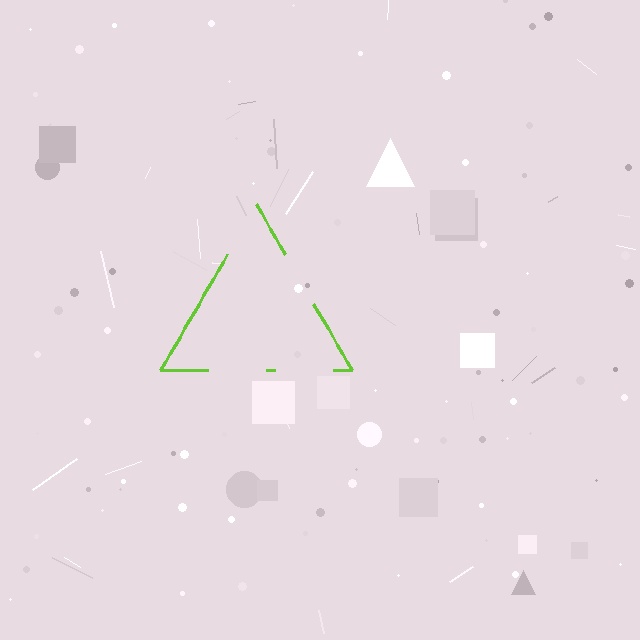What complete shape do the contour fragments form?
The contour fragments form a triangle.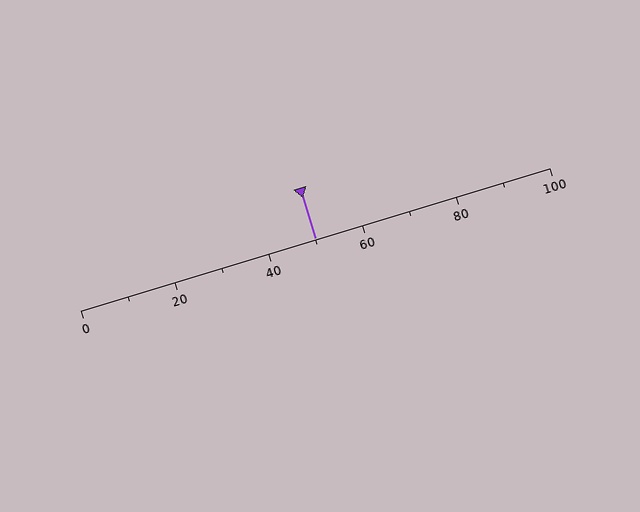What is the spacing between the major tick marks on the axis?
The major ticks are spaced 20 apart.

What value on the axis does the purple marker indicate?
The marker indicates approximately 50.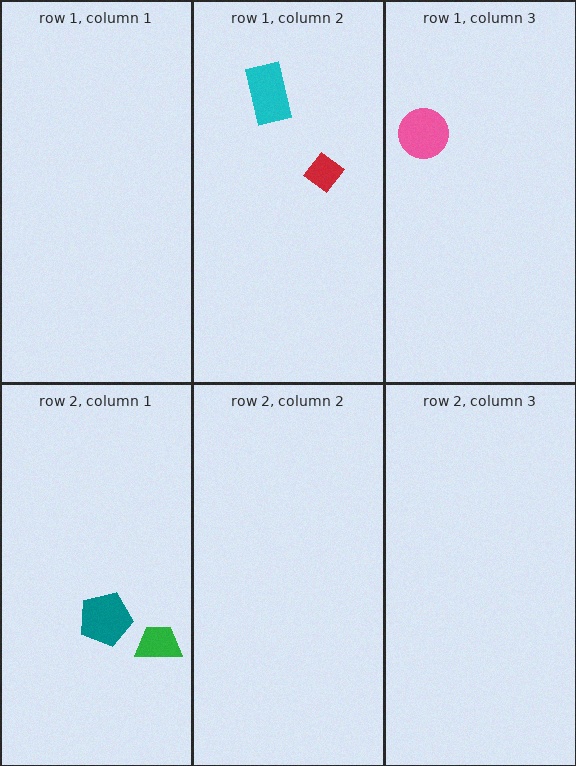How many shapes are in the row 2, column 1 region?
2.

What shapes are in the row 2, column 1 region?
The teal pentagon, the green trapezoid.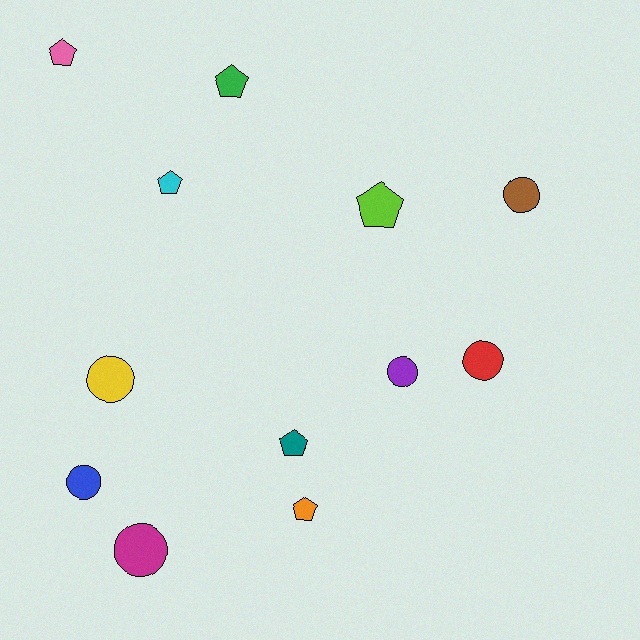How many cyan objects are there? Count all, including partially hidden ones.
There is 1 cyan object.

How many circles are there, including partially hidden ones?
There are 6 circles.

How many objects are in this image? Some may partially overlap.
There are 12 objects.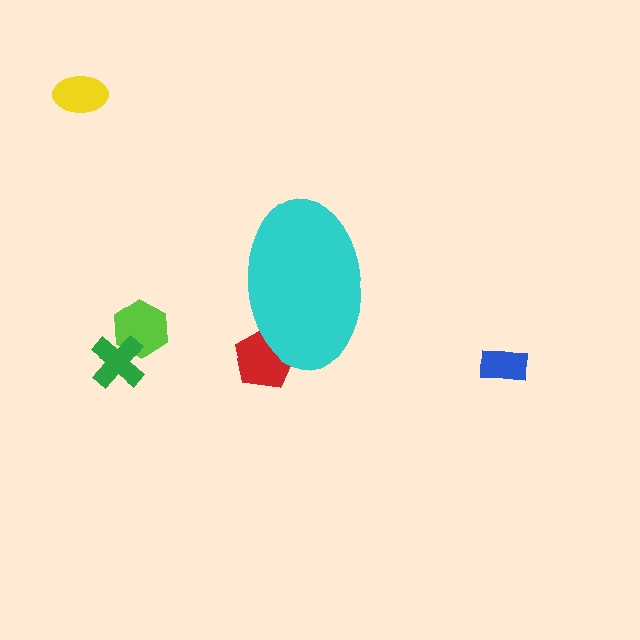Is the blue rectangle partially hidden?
No, the blue rectangle is fully visible.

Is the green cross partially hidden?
No, the green cross is fully visible.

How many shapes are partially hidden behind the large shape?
1 shape is partially hidden.